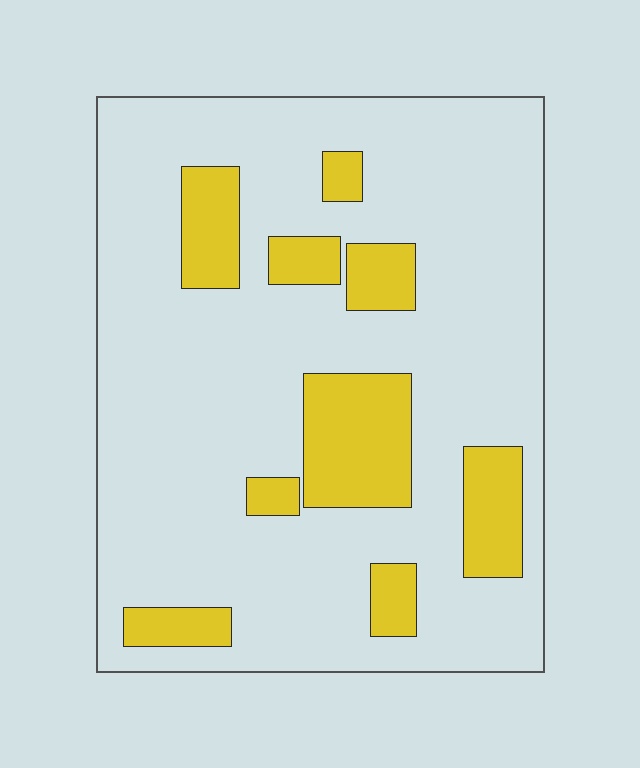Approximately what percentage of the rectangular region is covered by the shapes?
Approximately 20%.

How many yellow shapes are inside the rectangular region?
9.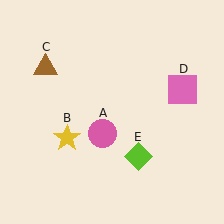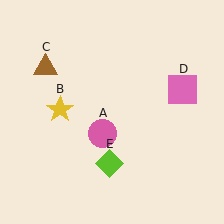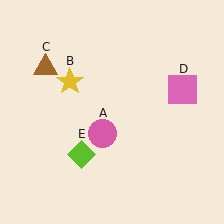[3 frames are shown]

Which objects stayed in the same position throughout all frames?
Pink circle (object A) and brown triangle (object C) and pink square (object D) remained stationary.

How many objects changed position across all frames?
2 objects changed position: yellow star (object B), lime diamond (object E).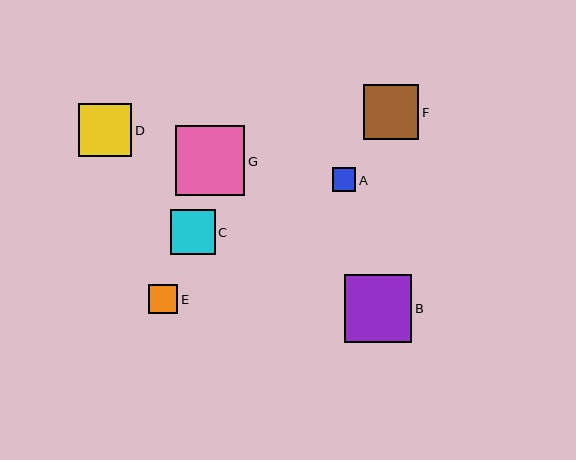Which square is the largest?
Square G is the largest with a size of approximately 70 pixels.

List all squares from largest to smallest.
From largest to smallest: G, B, F, D, C, E, A.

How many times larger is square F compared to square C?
Square F is approximately 1.2 times the size of square C.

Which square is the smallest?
Square A is the smallest with a size of approximately 24 pixels.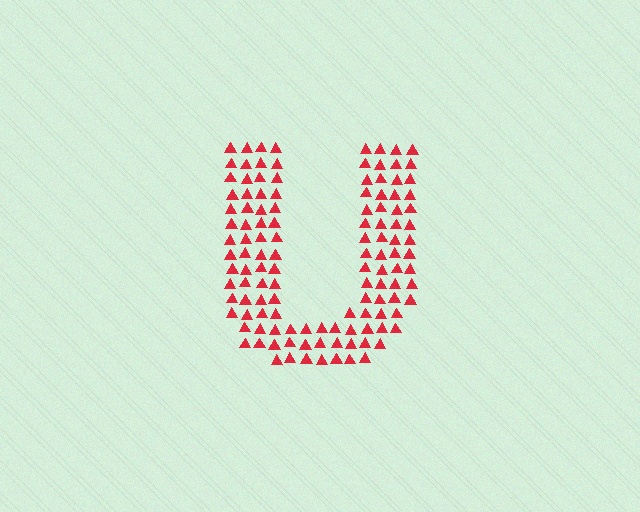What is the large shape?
The large shape is the letter U.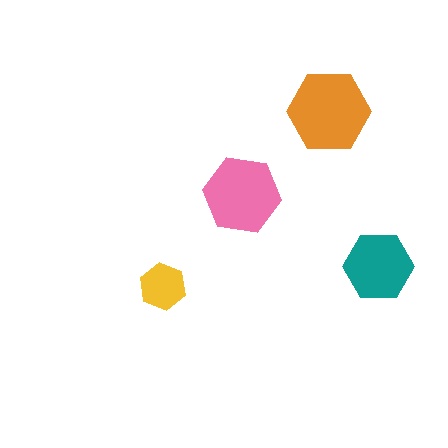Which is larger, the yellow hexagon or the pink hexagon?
The pink one.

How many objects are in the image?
There are 4 objects in the image.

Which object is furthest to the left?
The yellow hexagon is leftmost.